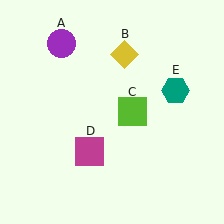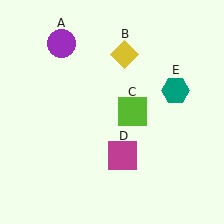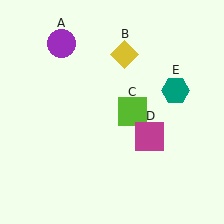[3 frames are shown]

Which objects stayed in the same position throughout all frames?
Purple circle (object A) and yellow diamond (object B) and lime square (object C) and teal hexagon (object E) remained stationary.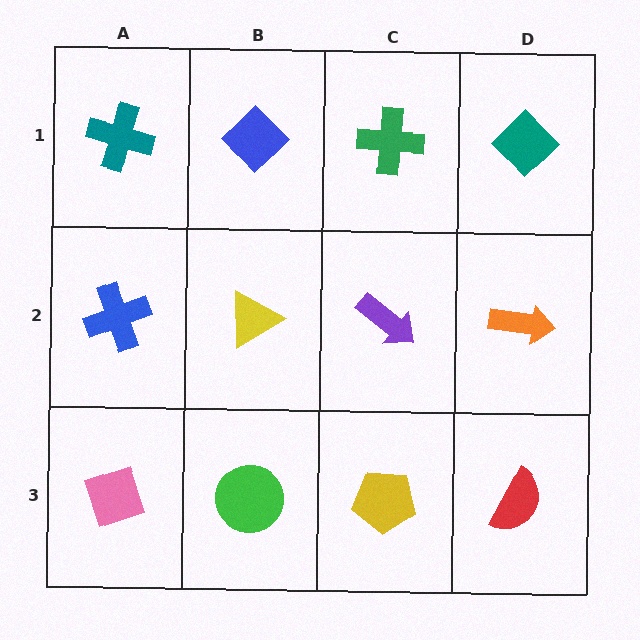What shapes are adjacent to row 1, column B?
A yellow triangle (row 2, column B), a teal cross (row 1, column A), a green cross (row 1, column C).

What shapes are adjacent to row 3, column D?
An orange arrow (row 2, column D), a yellow pentagon (row 3, column C).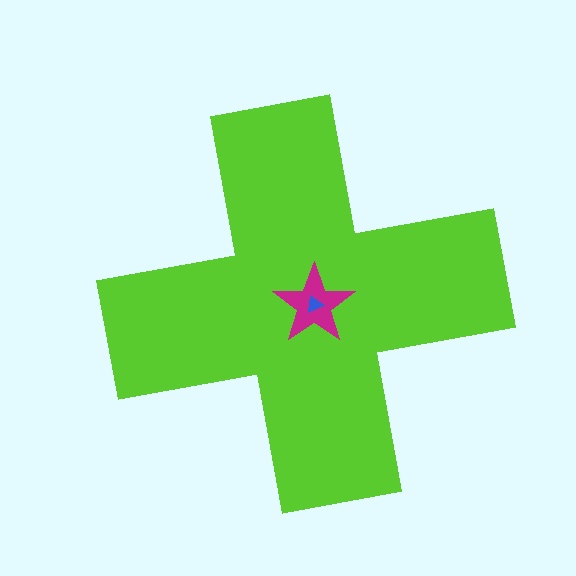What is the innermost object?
The blue triangle.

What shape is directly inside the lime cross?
The magenta star.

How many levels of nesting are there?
3.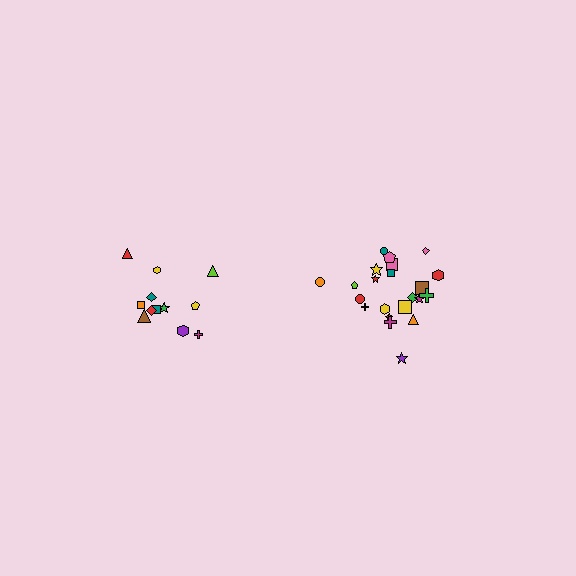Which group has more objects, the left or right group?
The right group.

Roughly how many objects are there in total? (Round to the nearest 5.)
Roughly 35 objects in total.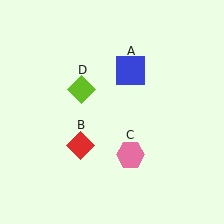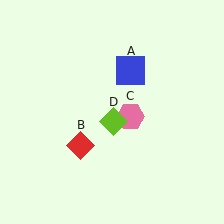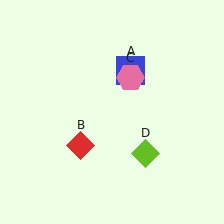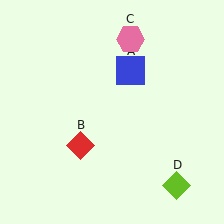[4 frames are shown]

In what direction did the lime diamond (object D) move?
The lime diamond (object D) moved down and to the right.